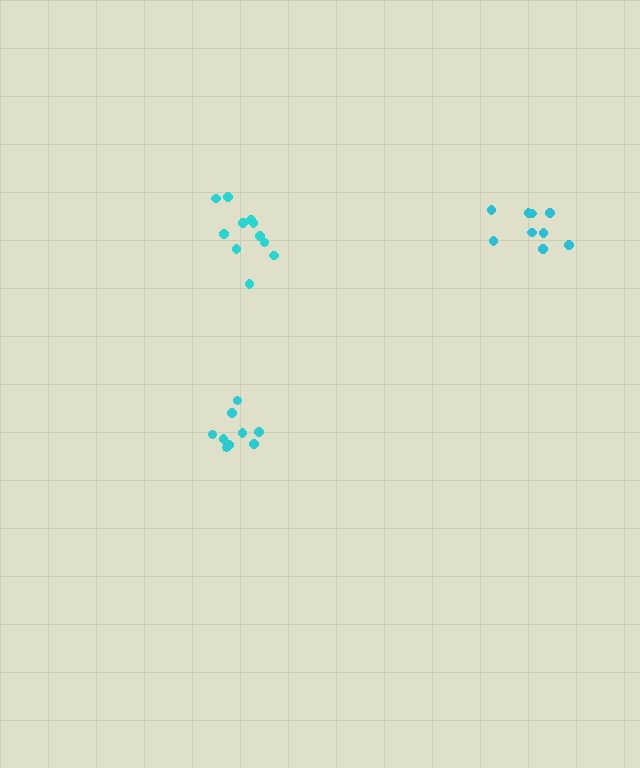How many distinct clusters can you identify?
There are 3 distinct clusters.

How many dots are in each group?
Group 1: 11 dots, Group 2: 9 dots, Group 3: 9 dots (29 total).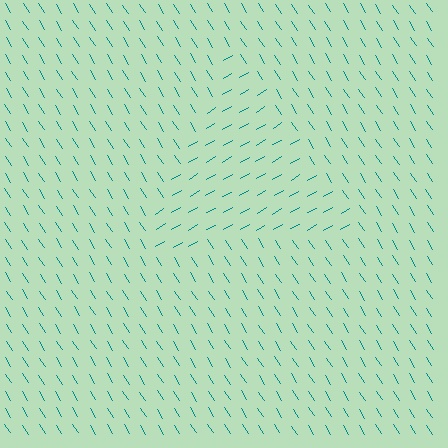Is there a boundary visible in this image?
Yes, there is a texture boundary formed by a change in line orientation.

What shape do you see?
I see a triangle.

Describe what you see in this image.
The image is filled with small teal line segments. A triangle region in the image has lines oriented differently from the surrounding lines, creating a visible texture boundary.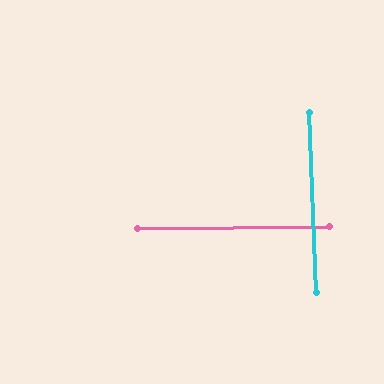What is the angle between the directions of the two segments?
Approximately 88 degrees.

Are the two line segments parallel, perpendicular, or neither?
Perpendicular — they meet at approximately 88°.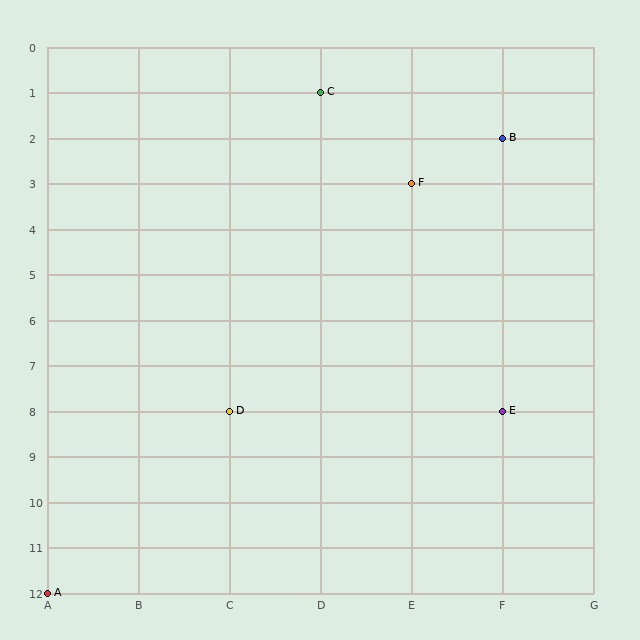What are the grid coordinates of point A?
Point A is at grid coordinates (A, 12).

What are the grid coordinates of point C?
Point C is at grid coordinates (D, 1).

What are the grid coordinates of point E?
Point E is at grid coordinates (F, 8).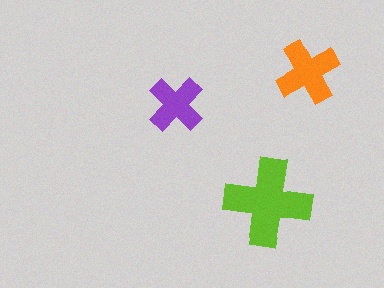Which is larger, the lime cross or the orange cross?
The lime one.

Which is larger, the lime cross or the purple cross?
The lime one.